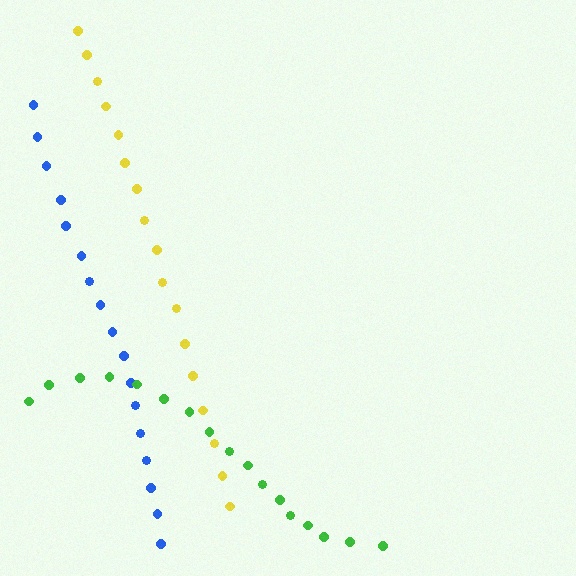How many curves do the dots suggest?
There are 3 distinct paths.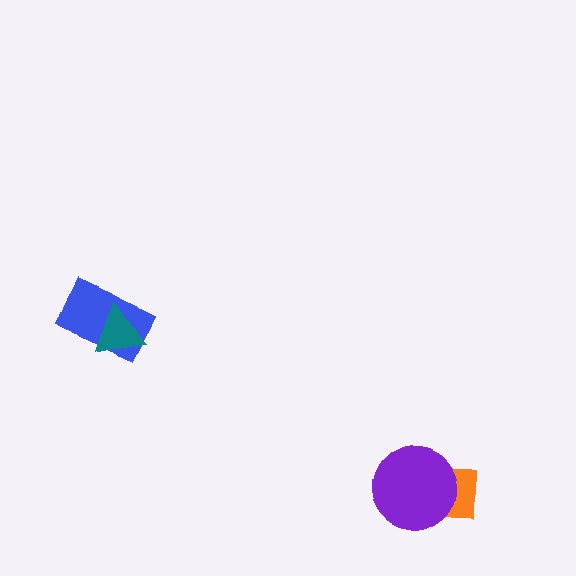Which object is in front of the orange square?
The purple circle is in front of the orange square.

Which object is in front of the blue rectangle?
The teal triangle is in front of the blue rectangle.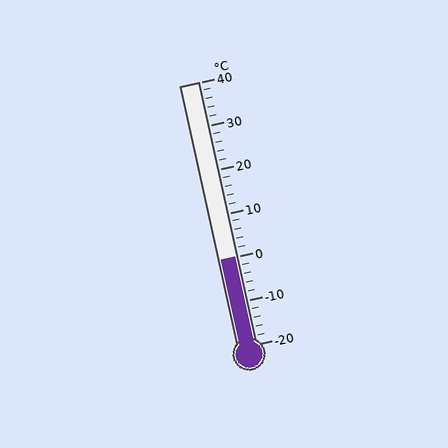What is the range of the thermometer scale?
The thermometer scale ranges from -20°C to 40°C.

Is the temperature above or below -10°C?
The temperature is above -10°C.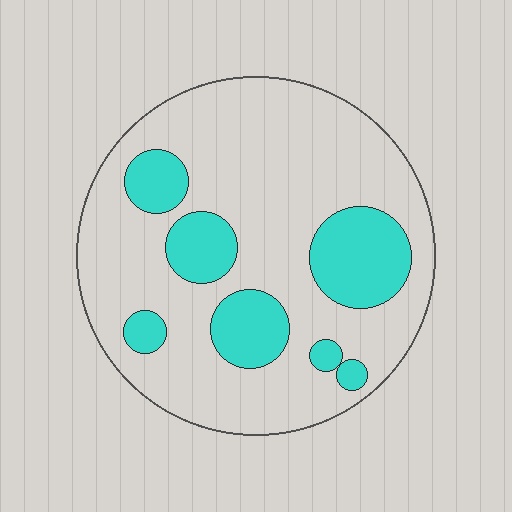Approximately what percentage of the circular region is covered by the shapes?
Approximately 25%.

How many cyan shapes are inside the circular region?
7.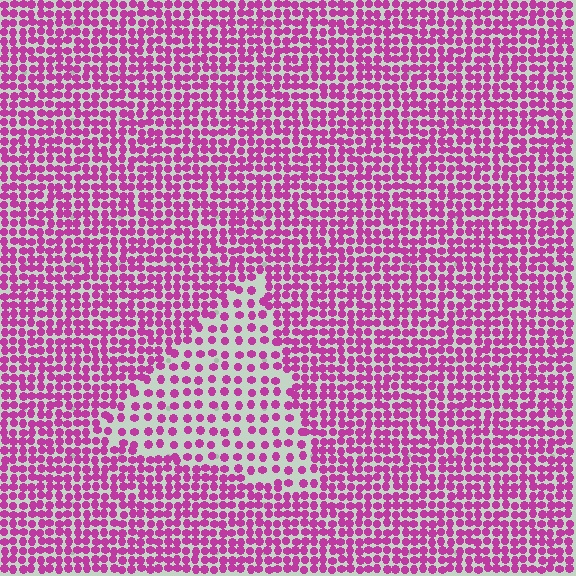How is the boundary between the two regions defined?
The boundary is defined by a change in element density (approximately 2.0x ratio). All elements are the same color, size, and shape.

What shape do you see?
I see a triangle.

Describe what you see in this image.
The image contains small magenta elements arranged at two different densities. A triangle-shaped region is visible where the elements are less densely packed than the surrounding area.